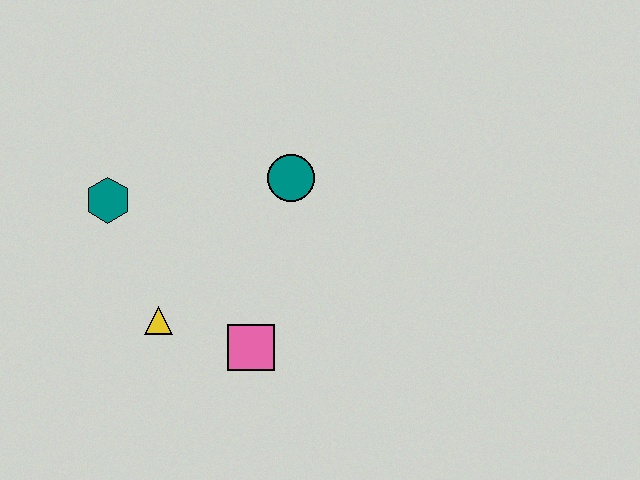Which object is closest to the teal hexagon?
The yellow triangle is closest to the teal hexagon.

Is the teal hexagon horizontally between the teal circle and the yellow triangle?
No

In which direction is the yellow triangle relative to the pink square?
The yellow triangle is to the left of the pink square.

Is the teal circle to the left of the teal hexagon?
No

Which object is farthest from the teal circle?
The yellow triangle is farthest from the teal circle.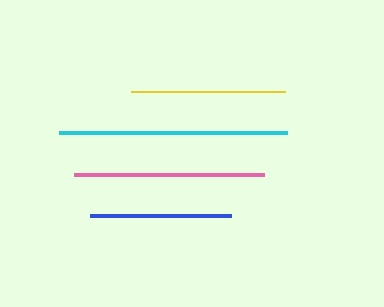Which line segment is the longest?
The cyan line is the longest at approximately 229 pixels.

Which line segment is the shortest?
The blue line is the shortest at approximately 141 pixels.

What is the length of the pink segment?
The pink segment is approximately 190 pixels long.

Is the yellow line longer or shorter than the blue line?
The yellow line is longer than the blue line.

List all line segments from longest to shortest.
From longest to shortest: cyan, pink, yellow, blue.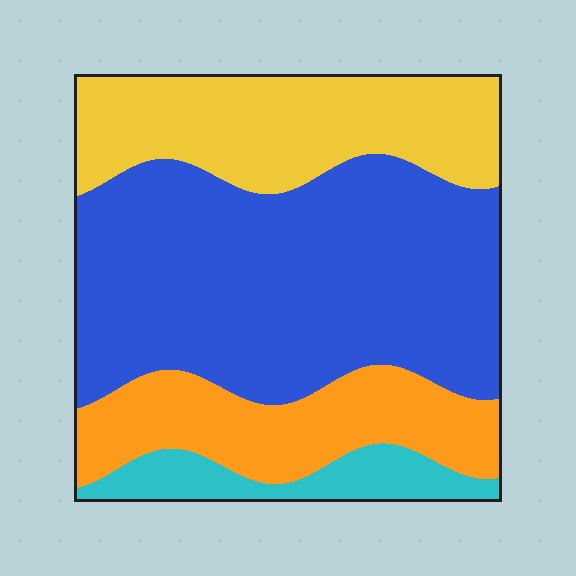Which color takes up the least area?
Cyan, at roughly 10%.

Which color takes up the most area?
Blue, at roughly 50%.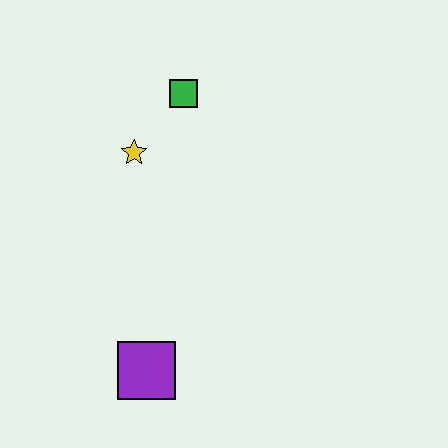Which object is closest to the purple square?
The yellow star is closest to the purple square.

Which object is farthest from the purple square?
The green square is farthest from the purple square.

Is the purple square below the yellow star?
Yes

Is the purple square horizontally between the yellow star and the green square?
Yes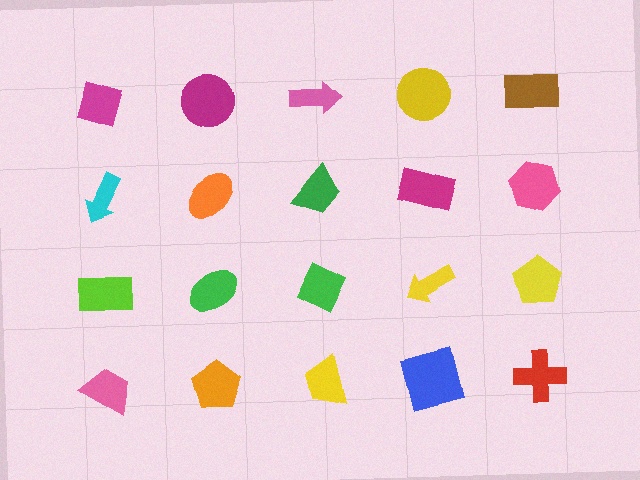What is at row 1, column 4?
A yellow circle.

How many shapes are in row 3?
5 shapes.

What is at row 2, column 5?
A pink hexagon.